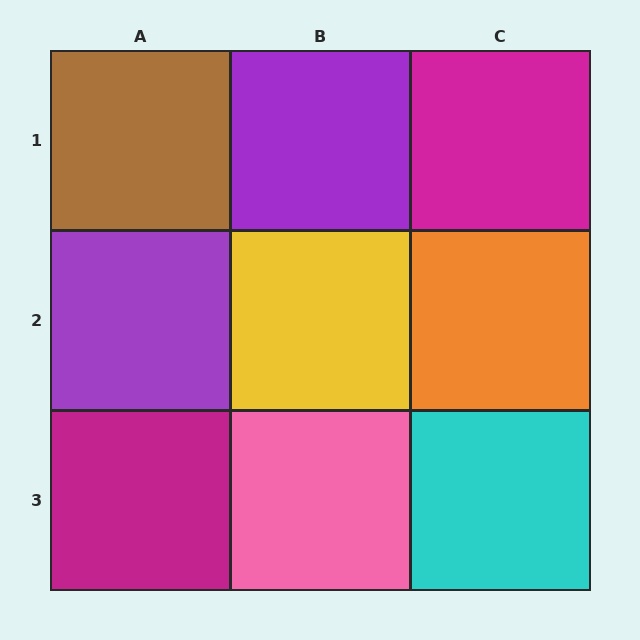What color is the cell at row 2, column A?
Purple.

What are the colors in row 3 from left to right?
Magenta, pink, cyan.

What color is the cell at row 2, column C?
Orange.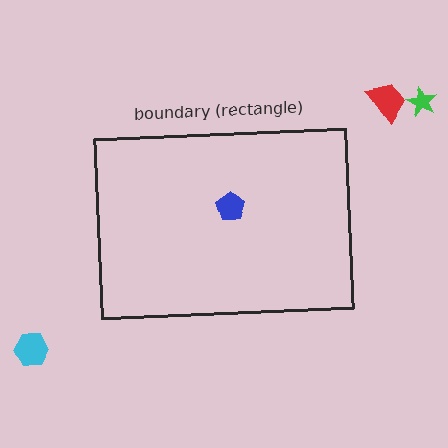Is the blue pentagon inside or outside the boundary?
Inside.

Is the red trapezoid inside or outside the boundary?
Outside.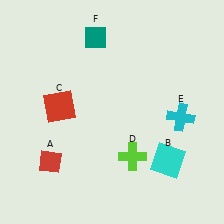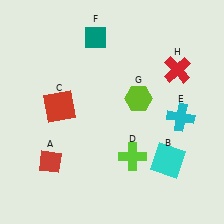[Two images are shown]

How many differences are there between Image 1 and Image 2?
There are 2 differences between the two images.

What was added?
A lime hexagon (G), a red cross (H) were added in Image 2.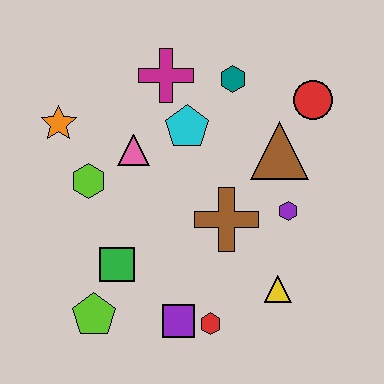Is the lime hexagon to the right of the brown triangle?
No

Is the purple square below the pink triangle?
Yes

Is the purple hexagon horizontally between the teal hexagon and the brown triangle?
No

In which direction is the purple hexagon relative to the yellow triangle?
The purple hexagon is above the yellow triangle.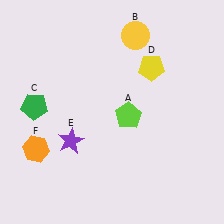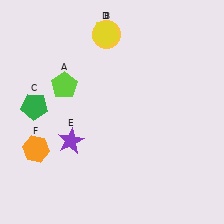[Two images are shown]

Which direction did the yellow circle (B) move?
The yellow circle (B) moved left.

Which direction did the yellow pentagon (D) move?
The yellow pentagon (D) moved left.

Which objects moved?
The objects that moved are: the lime pentagon (A), the yellow circle (B), the yellow pentagon (D).